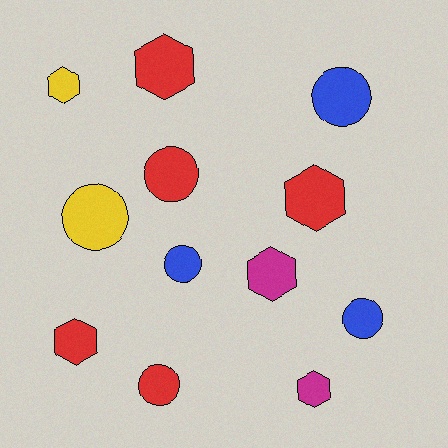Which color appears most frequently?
Red, with 5 objects.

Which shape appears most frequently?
Circle, with 6 objects.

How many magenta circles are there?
There are no magenta circles.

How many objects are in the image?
There are 12 objects.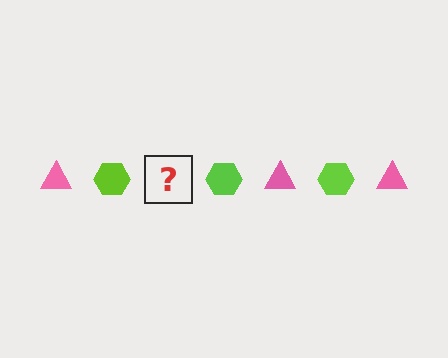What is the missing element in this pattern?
The missing element is a pink triangle.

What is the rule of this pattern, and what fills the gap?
The rule is that the pattern alternates between pink triangle and lime hexagon. The gap should be filled with a pink triangle.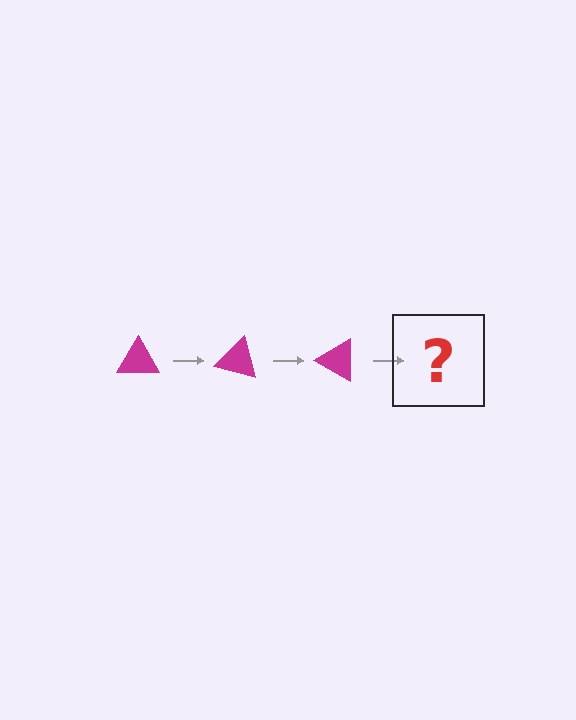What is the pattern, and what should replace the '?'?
The pattern is that the triangle rotates 15 degrees each step. The '?' should be a magenta triangle rotated 45 degrees.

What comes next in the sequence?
The next element should be a magenta triangle rotated 45 degrees.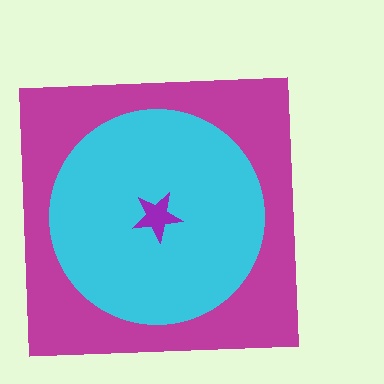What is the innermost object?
The purple star.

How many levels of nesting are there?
3.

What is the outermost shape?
The magenta square.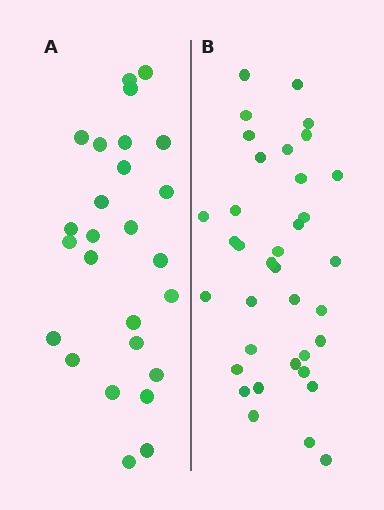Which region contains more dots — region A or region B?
Region B (the right region) has more dots.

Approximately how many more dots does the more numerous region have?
Region B has roughly 10 or so more dots than region A.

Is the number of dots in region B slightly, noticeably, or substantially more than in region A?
Region B has noticeably more, but not dramatically so. The ratio is roughly 1.4 to 1.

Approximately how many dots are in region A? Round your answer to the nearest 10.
About 30 dots. (The exact count is 26, which rounds to 30.)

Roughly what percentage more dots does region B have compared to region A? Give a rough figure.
About 40% more.